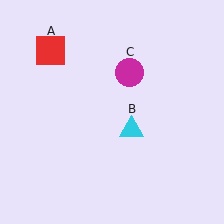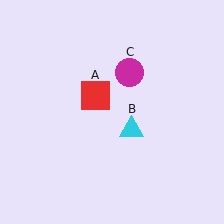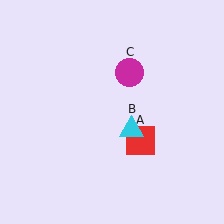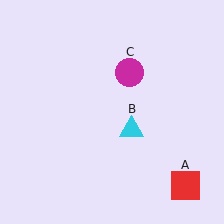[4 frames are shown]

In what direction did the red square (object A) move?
The red square (object A) moved down and to the right.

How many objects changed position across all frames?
1 object changed position: red square (object A).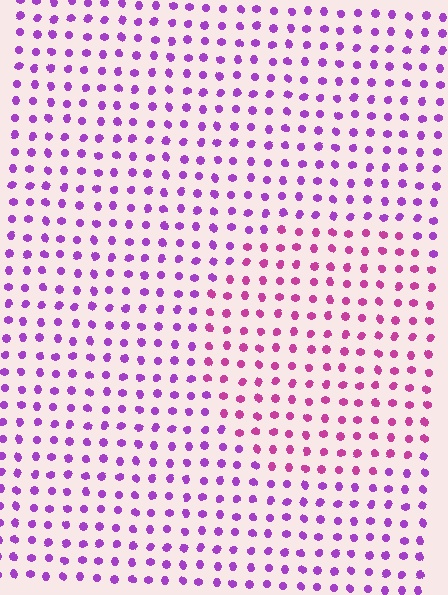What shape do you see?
I see a circle.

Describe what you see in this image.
The image is filled with small purple elements in a uniform arrangement. A circle-shaped region is visible where the elements are tinted to a slightly different hue, forming a subtle color boundary.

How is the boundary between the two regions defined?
The boundary is defined purely by a slight shift in hue (about 33 degrees). Spacing, size, and orientation are identical on both sides.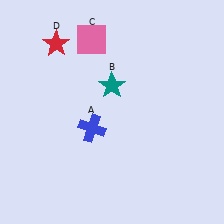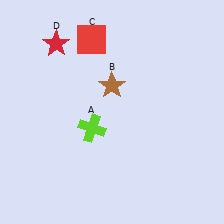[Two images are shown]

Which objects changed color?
A changed from blue to lime. B changed from teal to brown. C changed from pink to red.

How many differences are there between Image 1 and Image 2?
There are 3 differences between the two images.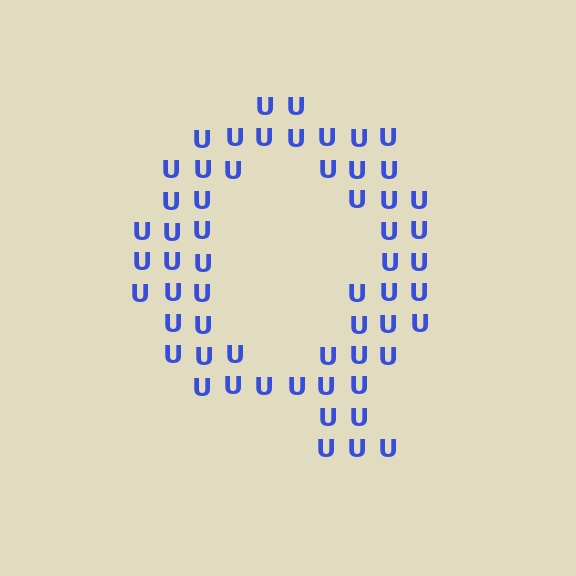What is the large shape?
The large shape is the letter Q.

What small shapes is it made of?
It is made of small letter U's.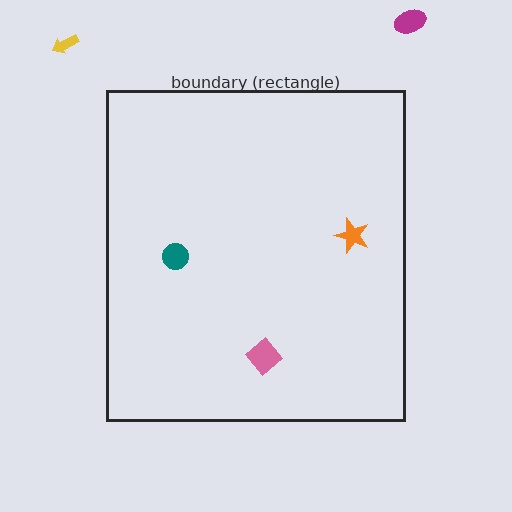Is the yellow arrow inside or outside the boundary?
Outside.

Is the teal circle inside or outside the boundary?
Inside.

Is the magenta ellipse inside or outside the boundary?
Outside.